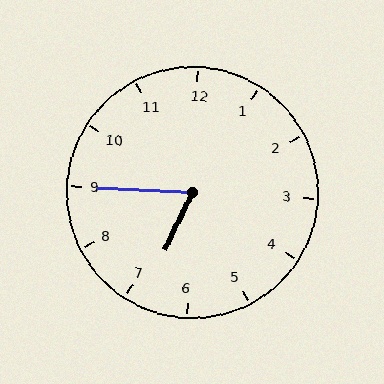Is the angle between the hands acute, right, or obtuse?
It is acute.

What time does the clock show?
6:45.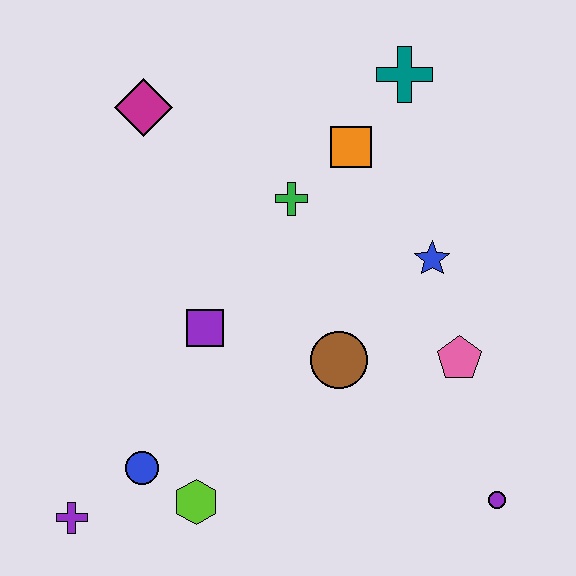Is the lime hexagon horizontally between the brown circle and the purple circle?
No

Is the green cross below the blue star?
No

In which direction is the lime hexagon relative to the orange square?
The lime hexagon is below the orange square.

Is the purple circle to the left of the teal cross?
No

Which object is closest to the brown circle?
The pink pentagon is closest to the brown circle.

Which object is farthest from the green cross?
The purple cross is farthest from the green cross.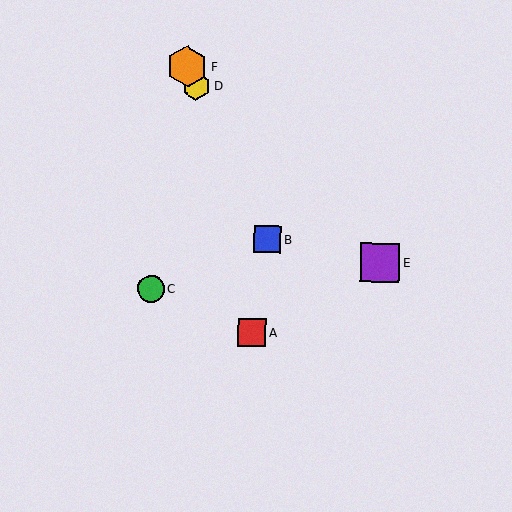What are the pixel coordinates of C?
Object C is at (151, 289).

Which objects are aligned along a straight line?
Objects B, D, F are aligned along a straight line.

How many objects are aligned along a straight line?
3 objects (B, D, F) are aligned along a straight line.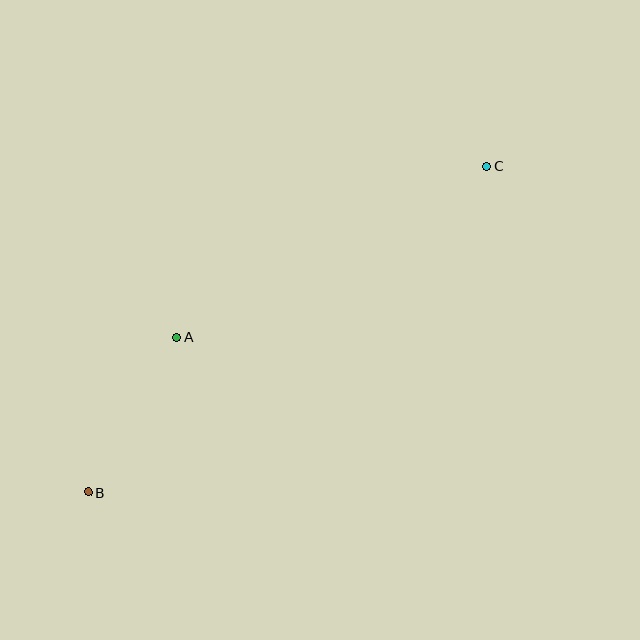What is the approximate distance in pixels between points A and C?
The distance between A and C is approximately 354 pixels.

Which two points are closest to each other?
Points A and B are closest to each other.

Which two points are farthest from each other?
Points B and C are farthest from each other.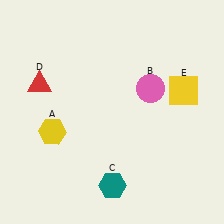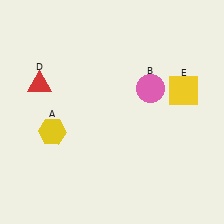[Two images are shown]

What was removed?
The teal hexagon (C) was removed in Image 2.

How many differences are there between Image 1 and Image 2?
There is 1 difference between the two images.